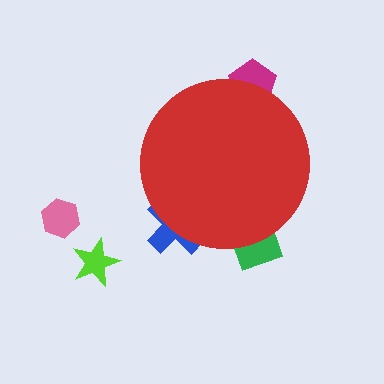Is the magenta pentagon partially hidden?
Yes, the magenta pentagon is partially hidden behind the red circle.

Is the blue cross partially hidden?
Yes, the blue cross is partially hidden behind the red circle.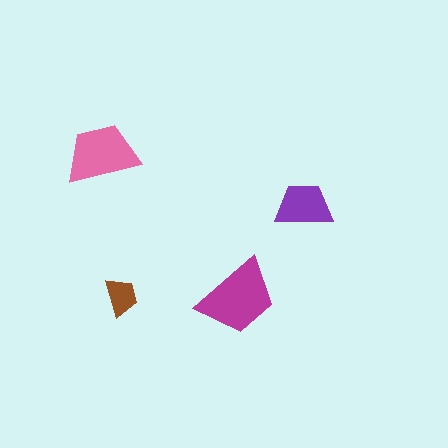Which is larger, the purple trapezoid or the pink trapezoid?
The pink one.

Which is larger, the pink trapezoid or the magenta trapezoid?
The magenta one.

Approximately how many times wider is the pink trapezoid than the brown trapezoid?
About 2 times wider.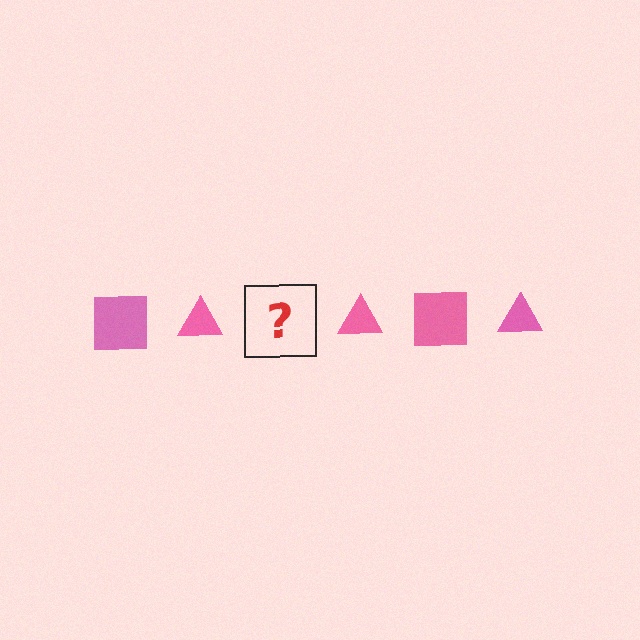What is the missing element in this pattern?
The missing element is a pink square.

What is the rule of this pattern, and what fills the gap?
The rule is that the pattern cycles through square, triangle shapes in pink. The gap should be filled with a pink square.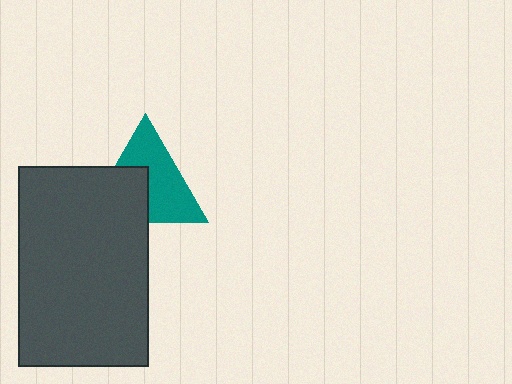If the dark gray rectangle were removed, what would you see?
You would see the complete teal triangle.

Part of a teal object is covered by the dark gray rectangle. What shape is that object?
It is a triangle.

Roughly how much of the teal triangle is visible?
About half of it is visible (roughly 58%).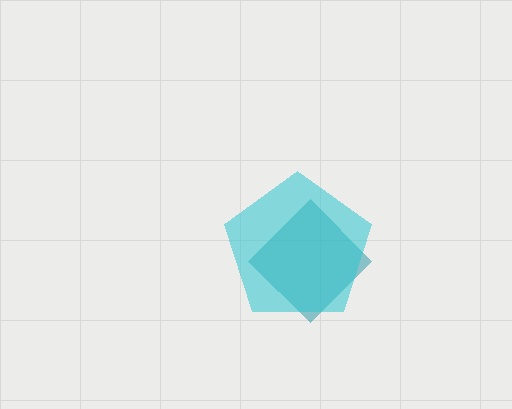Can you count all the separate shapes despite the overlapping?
Yes, there are 2 separate shapes.